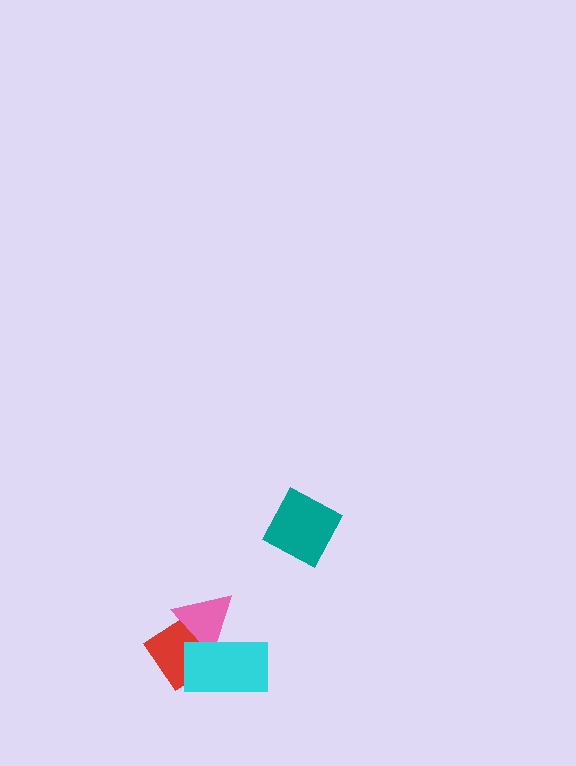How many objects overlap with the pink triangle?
2 objects overlap with the pink triangle.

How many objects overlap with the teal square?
0 objects overlap with the teal square.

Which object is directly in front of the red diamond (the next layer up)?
The pink triangle is directly in front of the red diamond.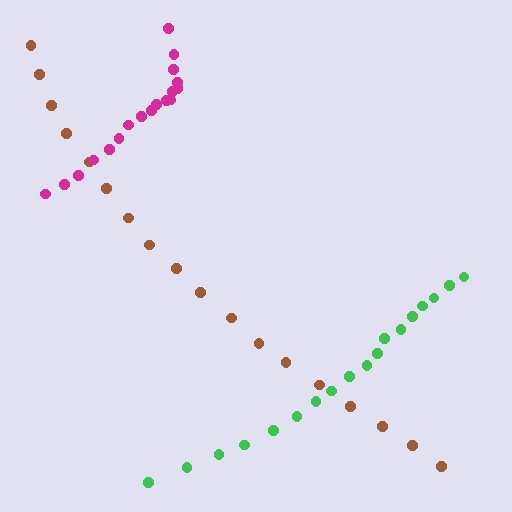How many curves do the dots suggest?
There are 3 distinct paths.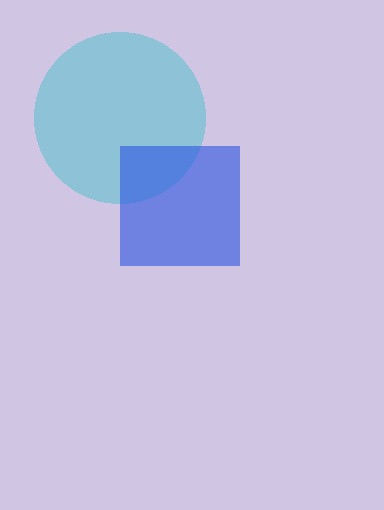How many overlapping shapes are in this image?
There are 2 overlapping shapes in the image.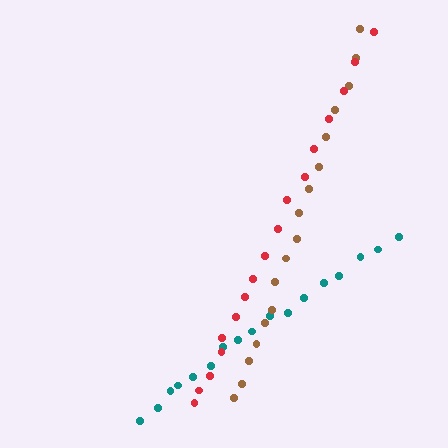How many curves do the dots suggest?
There are 3 distinct paths.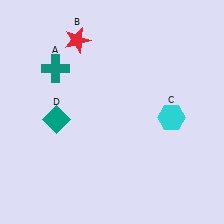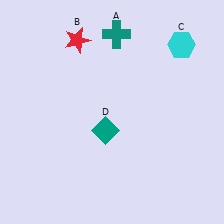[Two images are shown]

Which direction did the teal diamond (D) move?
The teal diamond (D) moved right.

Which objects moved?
The objects that moved are: the teal cross (A), the cyan hexagon (C), the teal diamond (D).